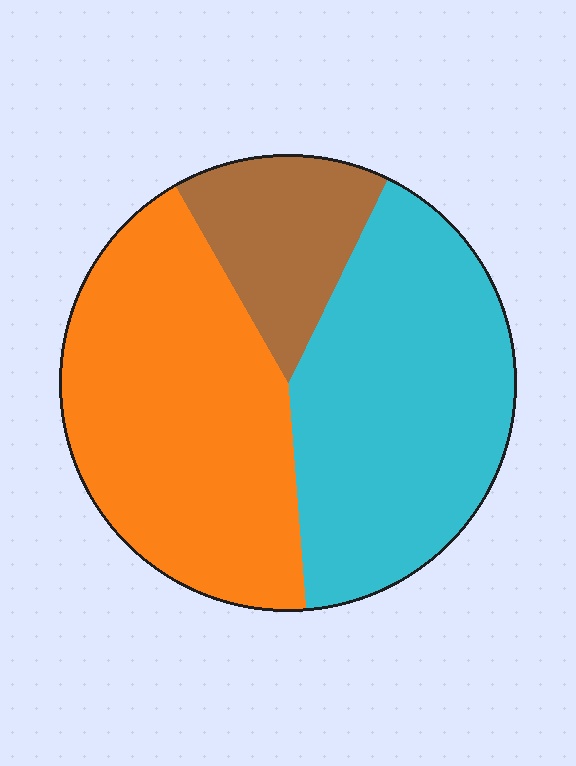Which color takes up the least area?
Brown, at roughly 15%.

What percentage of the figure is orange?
Orange covers roughly 45% of the figure.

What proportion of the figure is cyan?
Cyan takes up between a quarter and a half of the figure.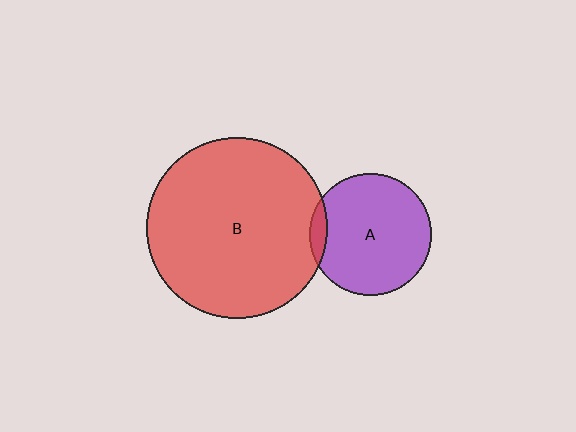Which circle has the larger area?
Circle B (red).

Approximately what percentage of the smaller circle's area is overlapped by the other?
Approximately 10%.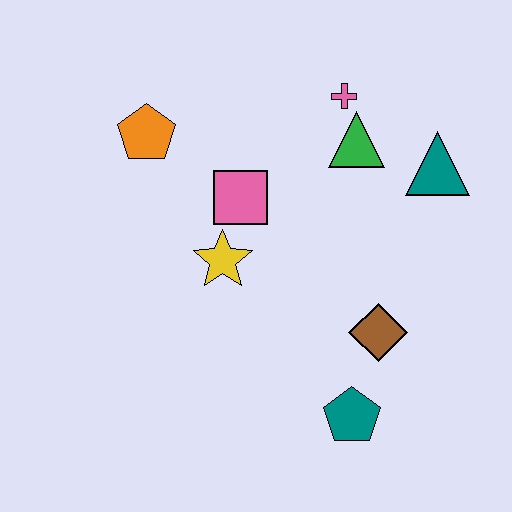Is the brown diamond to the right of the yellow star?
Yes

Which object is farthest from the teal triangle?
The orange pentagon is farthest from the teal triangle.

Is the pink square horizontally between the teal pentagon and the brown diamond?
No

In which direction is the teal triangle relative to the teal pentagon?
The teal triangle is above the teal pentagon.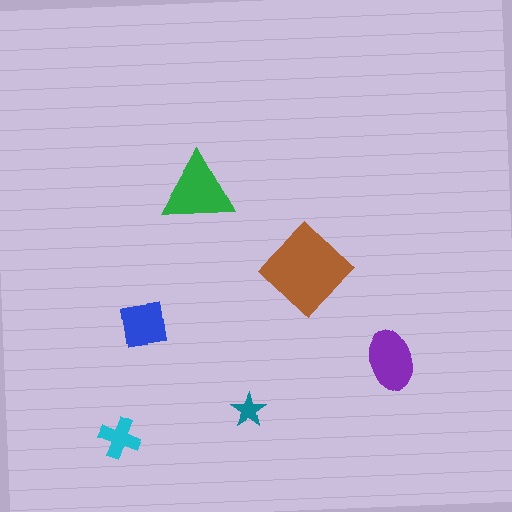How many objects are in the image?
There are 6 objects in the image.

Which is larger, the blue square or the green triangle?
The green triangle.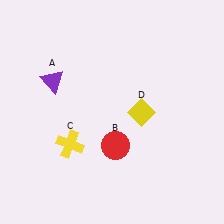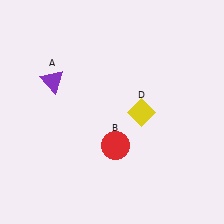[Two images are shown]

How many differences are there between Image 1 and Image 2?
There is 1 difference between the two images.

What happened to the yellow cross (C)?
The yellow cross (C) was removed in Image 2. It was in the bottom-left area of Image 1.